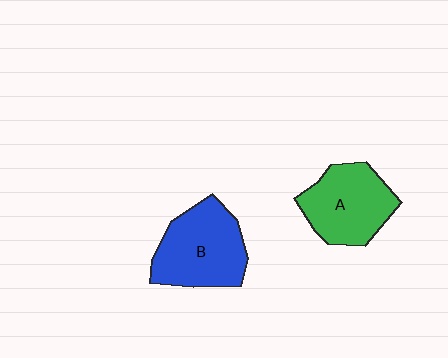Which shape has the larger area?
Shape B (blue).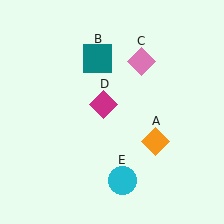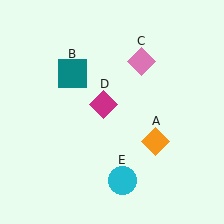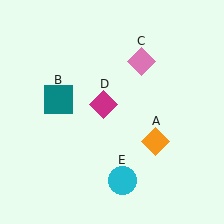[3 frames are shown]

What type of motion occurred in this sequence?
The teal square (object B) rotated counterclockwise around the center of the scene.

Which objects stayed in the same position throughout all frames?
Orange diamond (object A) and pink diamond (object C) and magenta diamond (object D) and cyan circle (object E) remained stationary.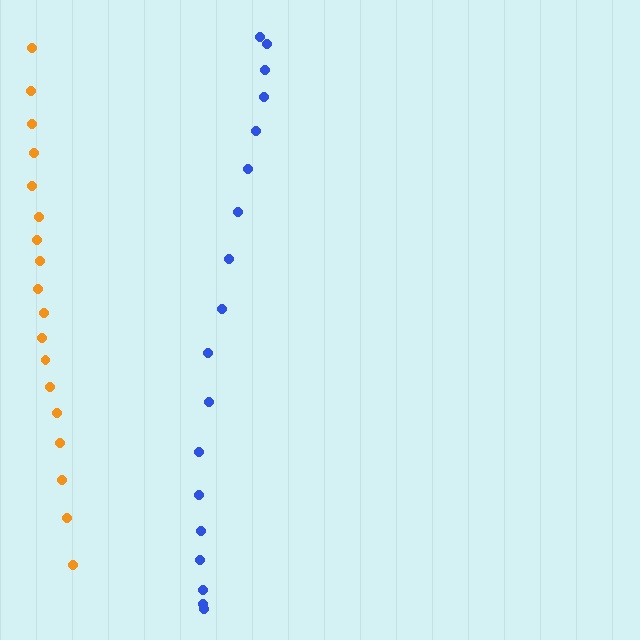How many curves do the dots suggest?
There are 2 distinct paths.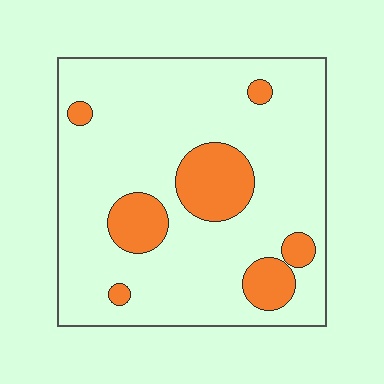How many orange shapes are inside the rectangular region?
7.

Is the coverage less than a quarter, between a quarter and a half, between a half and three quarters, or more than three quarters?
Less than a quarter.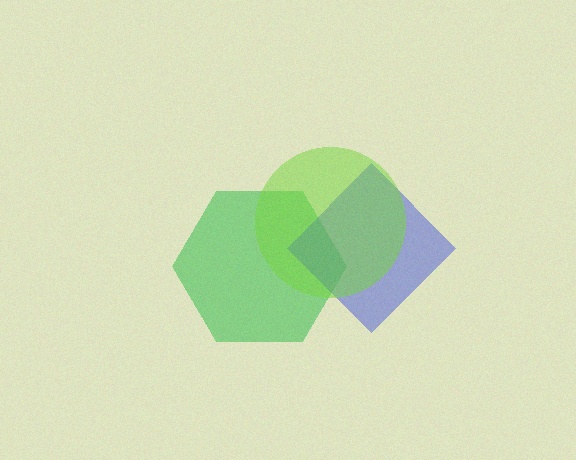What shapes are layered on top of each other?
The layered shapes are: a green hexagon, a blue diamond, a lime circle.